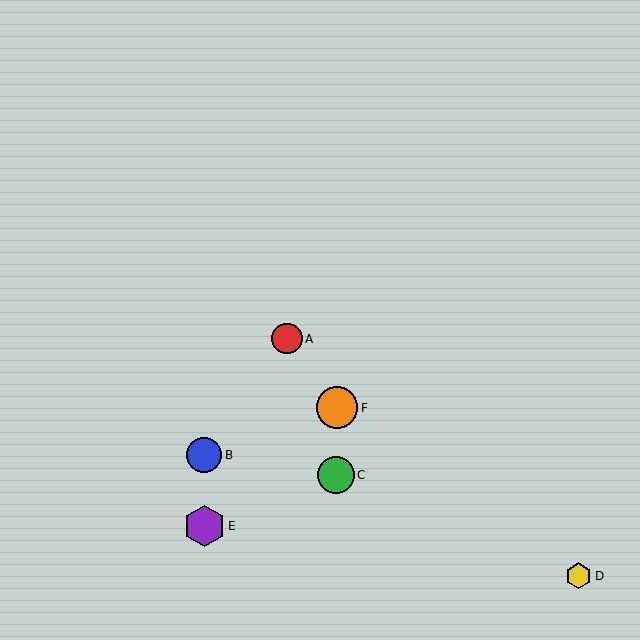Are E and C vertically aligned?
No, E is at x≈204 and C is at x≈336.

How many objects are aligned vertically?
2 objects (B, E) are aligned vertically.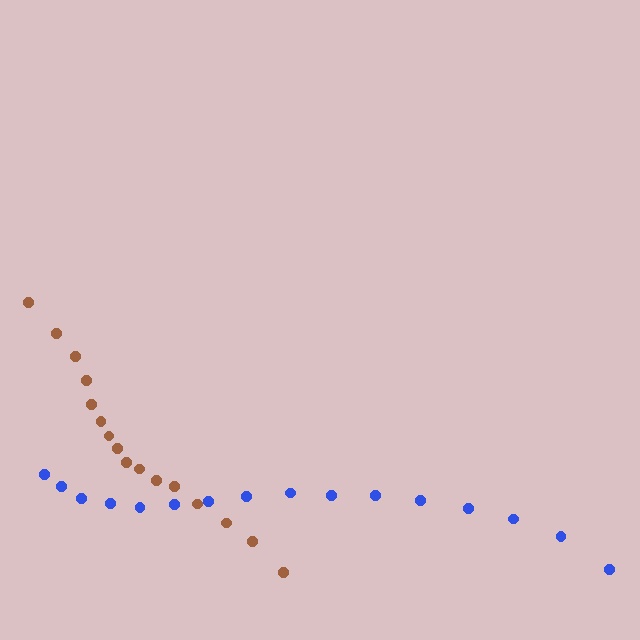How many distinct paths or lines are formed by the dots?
There are 2 distinct paths.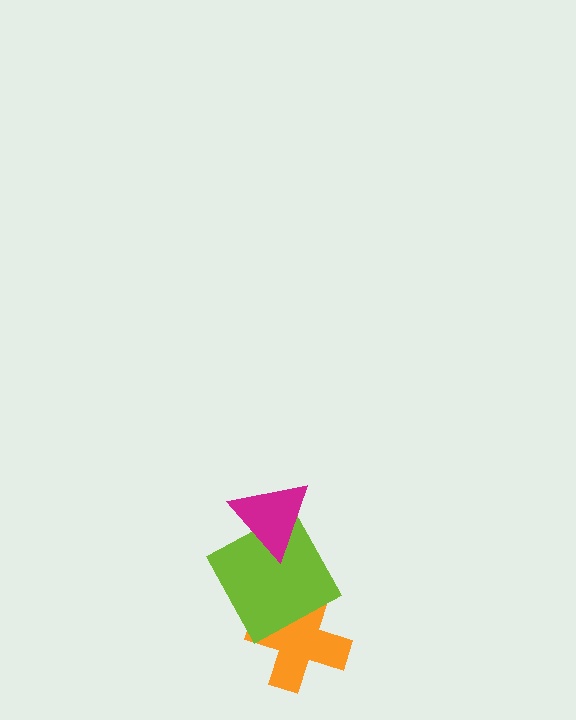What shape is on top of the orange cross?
The lime square is on top of the orange cross.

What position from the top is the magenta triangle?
The magenta triangle is 1st from the top.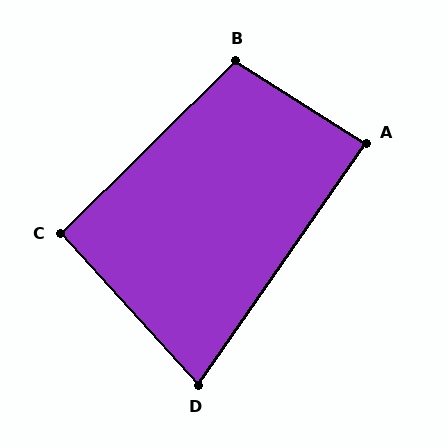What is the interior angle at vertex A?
Approximately 87 degrees (approximately right).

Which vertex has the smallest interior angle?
D, at approximately 77 degrees.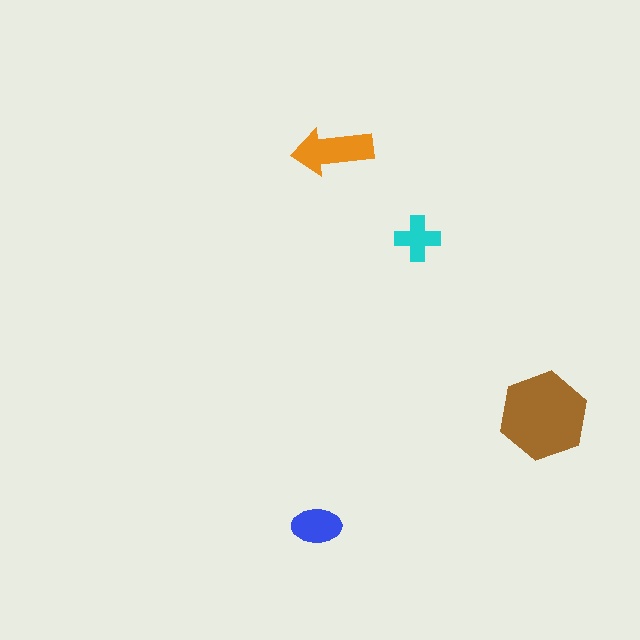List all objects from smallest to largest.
The cyan cross, the blue ellipse, the orange arrow, the brown hexagon.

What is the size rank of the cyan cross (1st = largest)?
4th.